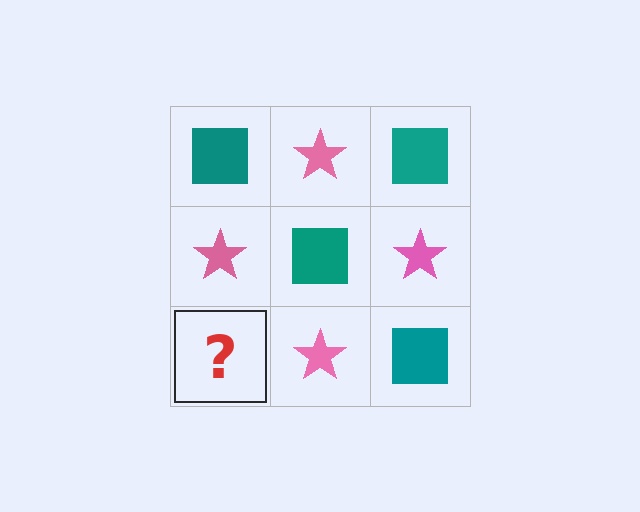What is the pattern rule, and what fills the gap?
The rule is that it alternates teal square and pink star in a checkerboard pattern. The gap should be filled with a teal square.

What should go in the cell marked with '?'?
The missing cell should contain a teal square.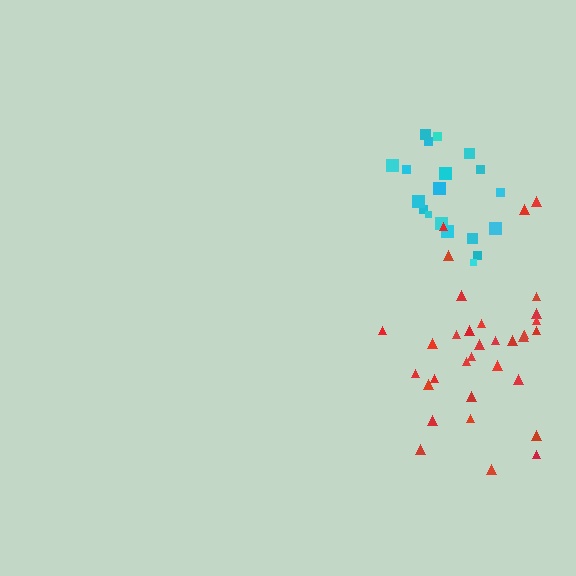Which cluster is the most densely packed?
Cyan.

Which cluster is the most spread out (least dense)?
Red.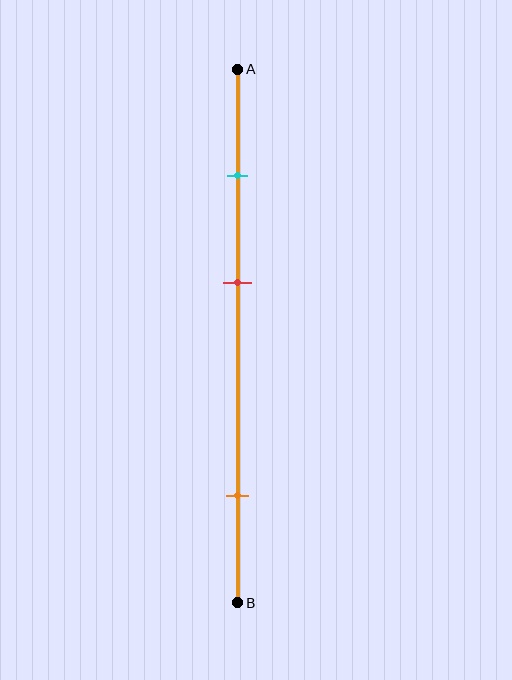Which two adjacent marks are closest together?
The cyan and red marks are the closest adjacent pair.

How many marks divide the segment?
There are 3 marks dividing the segment.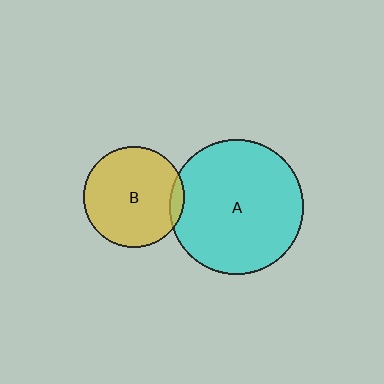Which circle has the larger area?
Circle A (cyan).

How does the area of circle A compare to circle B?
Approximately 1.8 times.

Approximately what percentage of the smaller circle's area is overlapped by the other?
Approximately 5%.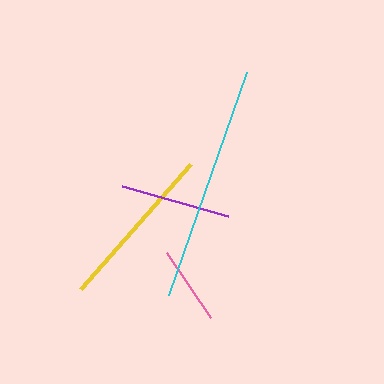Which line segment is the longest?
The cyan line is the longest at approximately 236 pixels.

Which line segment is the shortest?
The pink line is the shortest at approximately 79 pixels.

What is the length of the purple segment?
The purple segment is approximately 111 pixels long.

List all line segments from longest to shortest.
From longest to shortest: cyan, yellow, purple, pink.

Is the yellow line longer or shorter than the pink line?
The yellow line is longer than the pink line.